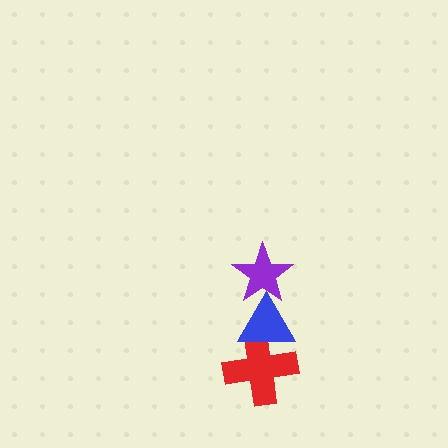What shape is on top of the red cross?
The blue triangle is on top of the red cross.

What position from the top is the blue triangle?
The blue triangle is 2nd from the top.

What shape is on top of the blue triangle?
The purple star is on top of the blue triangle.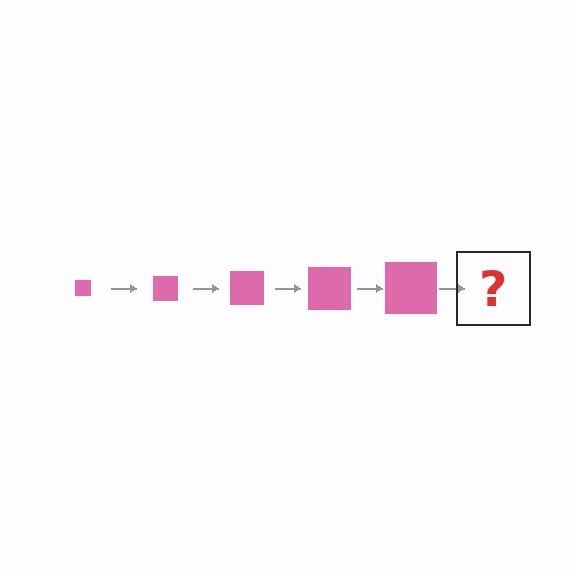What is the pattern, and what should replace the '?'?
The pattern is that the square gets progressively larger each step. The '?' should be a pink square, larger than the previous one.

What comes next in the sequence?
The next element should be a pink square, larger than the previous one.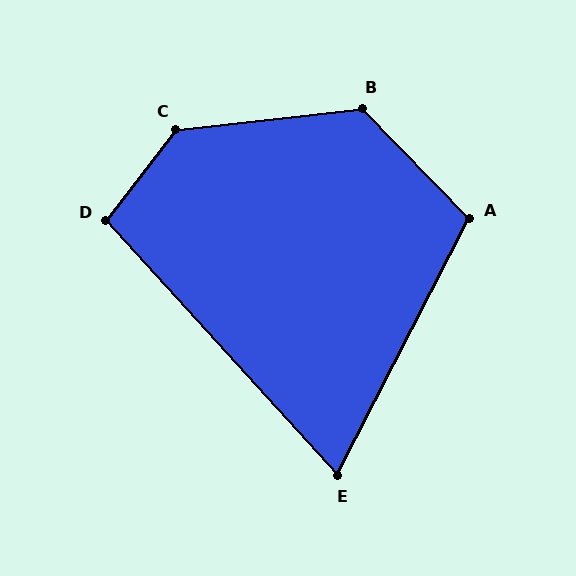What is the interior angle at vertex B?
Approximately 128 degrees (obtuse).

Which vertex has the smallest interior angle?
E, at approximately 69 degrees.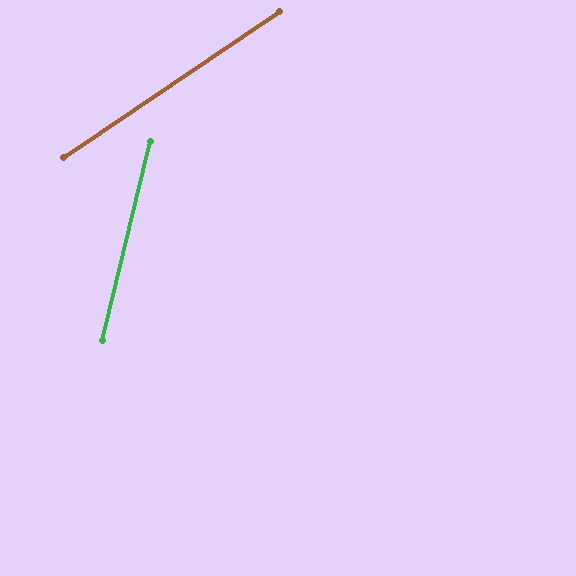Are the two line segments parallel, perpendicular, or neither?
Neither parallel nor perpendicular — they differ by about 42°.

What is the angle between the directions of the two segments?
Approximately 42 degrees.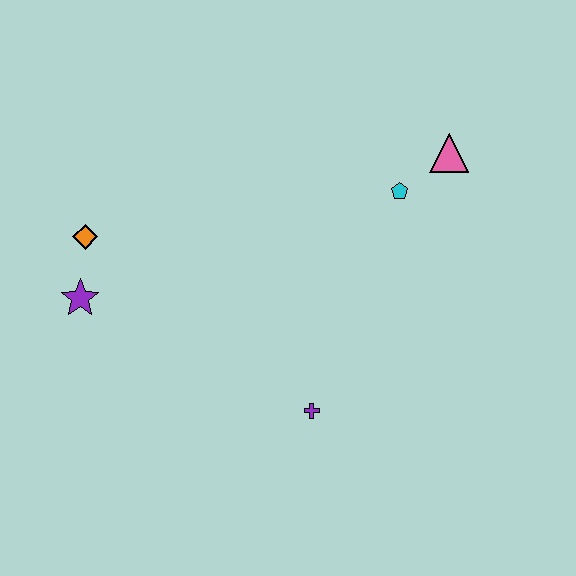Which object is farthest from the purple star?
The pink triangle is farthest from the purple star.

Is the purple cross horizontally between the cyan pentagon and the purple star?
Yes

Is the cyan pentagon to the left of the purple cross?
No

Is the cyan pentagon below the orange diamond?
No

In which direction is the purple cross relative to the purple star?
The purple cross is to the right of the purple star.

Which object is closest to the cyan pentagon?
The pink triangle is closest to the cyan pentagon.